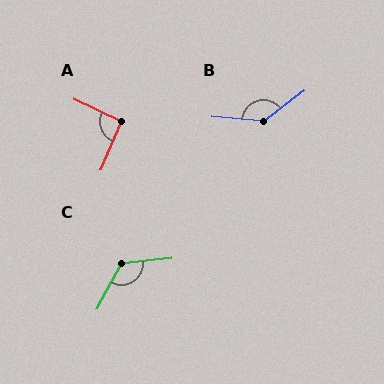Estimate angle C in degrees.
Approximately 124 degrees.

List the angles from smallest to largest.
A (92°), C (124°), B (138°).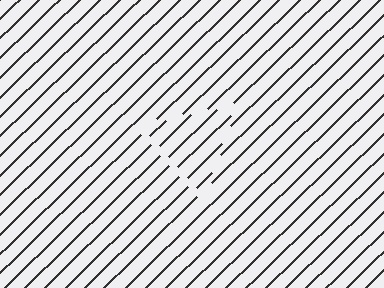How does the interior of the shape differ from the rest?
The interior of the shape contains the same grating, shifted by half a period — the contour is defined by the phase discontinuity where line-ends from the inner and outer gratings abut.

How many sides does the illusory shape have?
3 sides — the line-ends trace a triangle.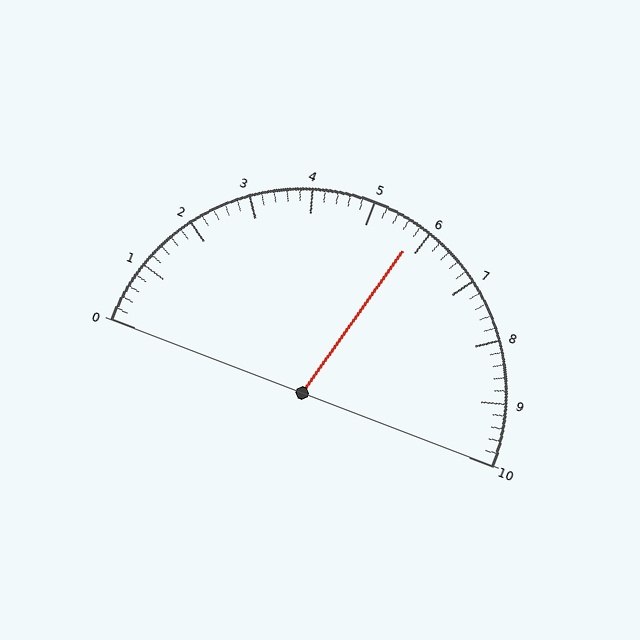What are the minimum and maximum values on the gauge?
The gauge ranges from 0 to 10.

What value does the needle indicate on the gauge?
The needle indicates approximately 5.8.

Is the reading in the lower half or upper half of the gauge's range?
The reading is in the upper half of the range (0 to 10).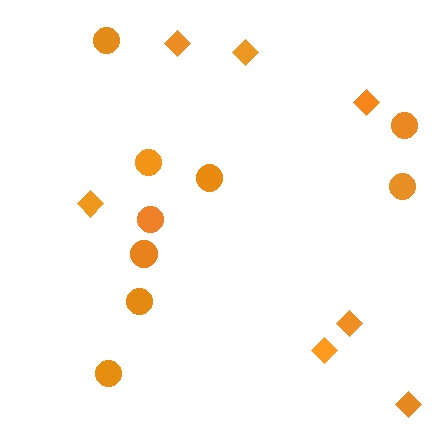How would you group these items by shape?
There are 2 groups: one group of diamonds (7) and one group of circles (9).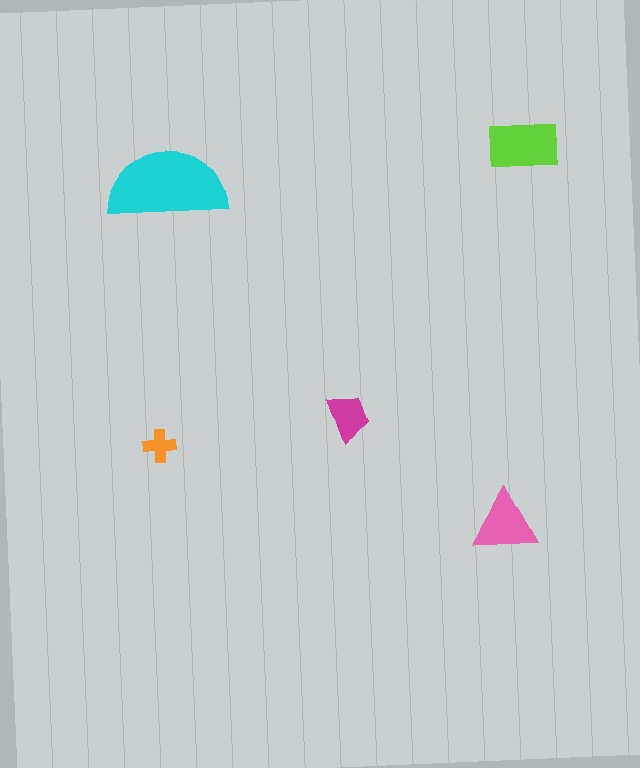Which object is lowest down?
The pink triangle is bottommost.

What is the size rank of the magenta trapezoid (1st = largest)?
4th.